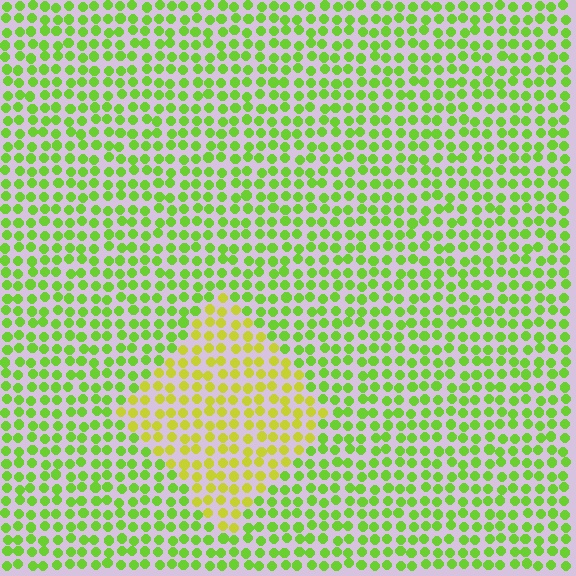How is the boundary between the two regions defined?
The boundary is defined purely by a slight shift in hue (about 34 degrees). Spacing, size, and orientation are identical on both sides.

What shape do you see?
I see a diamond.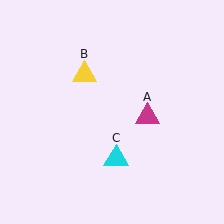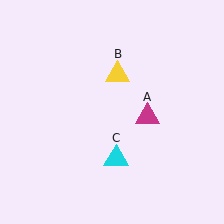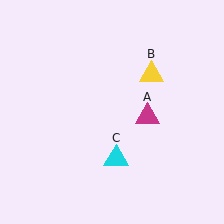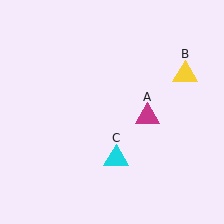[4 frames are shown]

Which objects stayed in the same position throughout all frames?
Magenta triangle (object A) and cyan triangle (object C) remained stationary.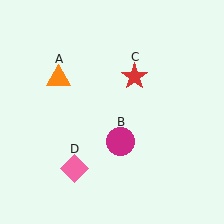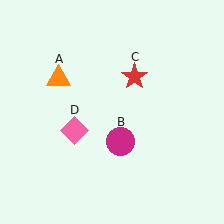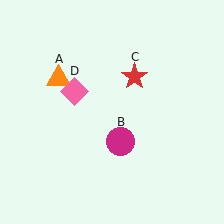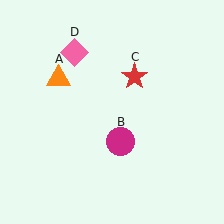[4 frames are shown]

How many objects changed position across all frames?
1 object changed position: pink diamond (object D).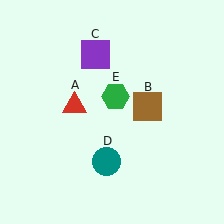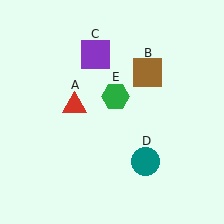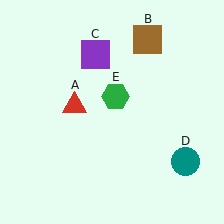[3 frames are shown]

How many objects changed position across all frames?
2 objects changed position: brown square (object B), teal circle (object D).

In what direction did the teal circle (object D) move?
The teal circle (object D) moved right.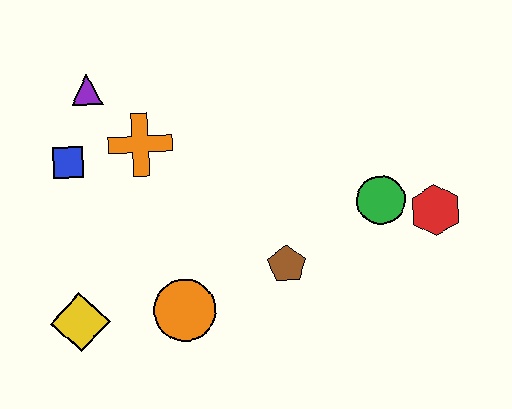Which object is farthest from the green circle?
The yellow diamond is farthest from the green circle.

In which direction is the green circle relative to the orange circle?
The green circle is to the right of the orange circle.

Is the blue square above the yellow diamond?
Yes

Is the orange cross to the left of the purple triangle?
No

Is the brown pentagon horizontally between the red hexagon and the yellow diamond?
Yes